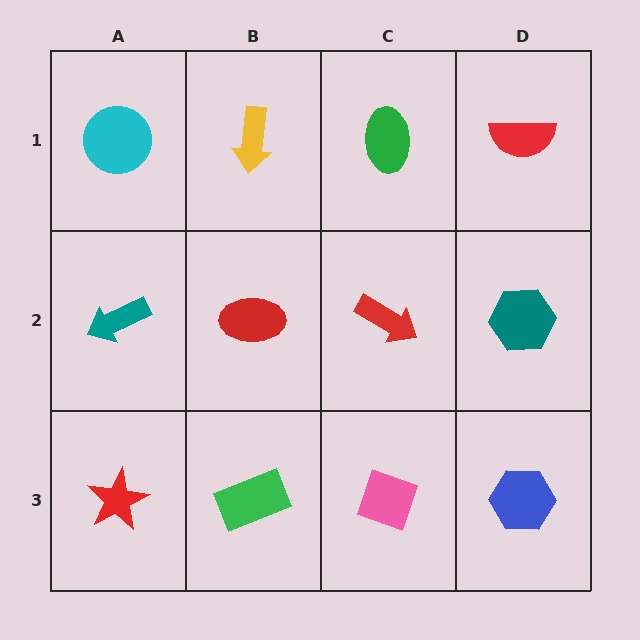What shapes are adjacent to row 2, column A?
A cyan circle (row 1, column A), a red star (row 3, column A), a red ellipse (row 2, column B).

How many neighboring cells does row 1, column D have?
2.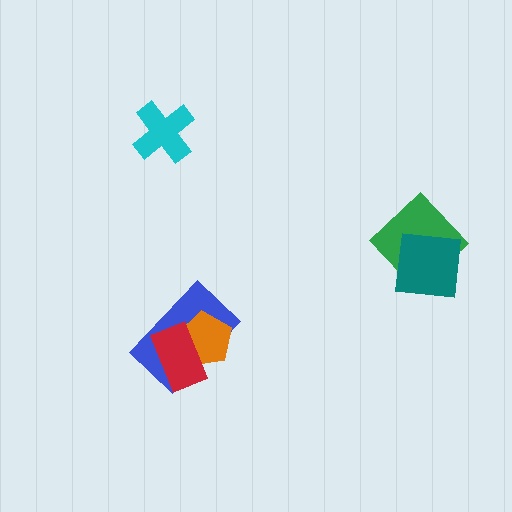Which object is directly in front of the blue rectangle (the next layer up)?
The orange pentagon is directly in front of the blue rectangle.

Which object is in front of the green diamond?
The teal square is in front of the green diamond.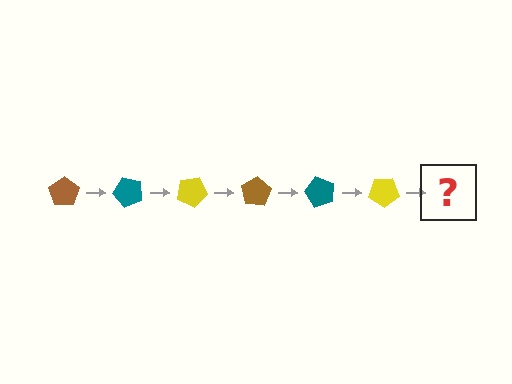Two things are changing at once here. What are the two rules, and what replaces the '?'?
The two rules are that it rotates 50 degrees each step and the color cycles through brown, teal, and yellow. The '?' should be a brown pentagon, rotated 300 degrees from the start.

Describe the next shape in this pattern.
It should be a brown pentagon, rotated 300 degrees from the start.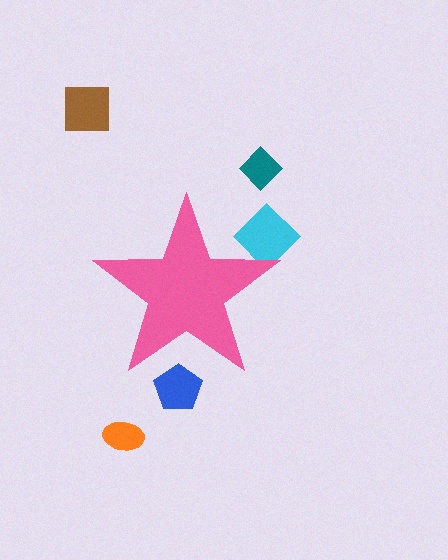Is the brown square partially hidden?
No, the brown square is fully visible.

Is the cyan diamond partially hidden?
Yes, the cyan diamond is partially hidden behind the pink star.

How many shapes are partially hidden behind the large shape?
2 shapes are partially hidden.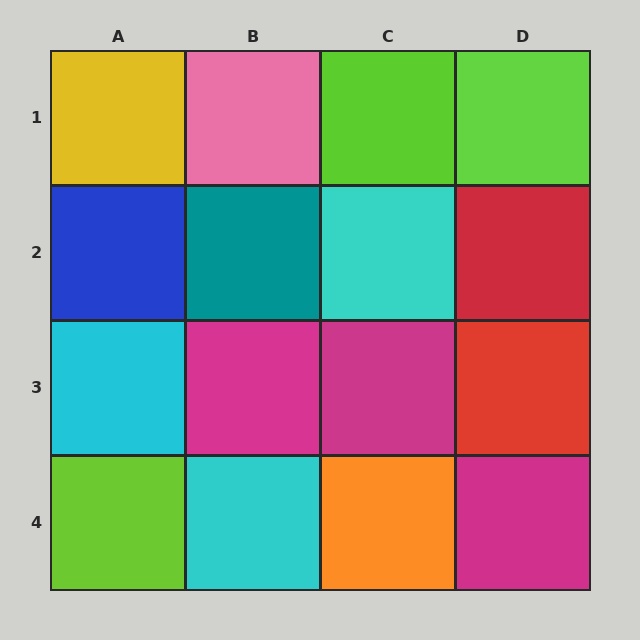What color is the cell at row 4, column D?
Magenta.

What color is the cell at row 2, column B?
Teal.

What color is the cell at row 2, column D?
Red.